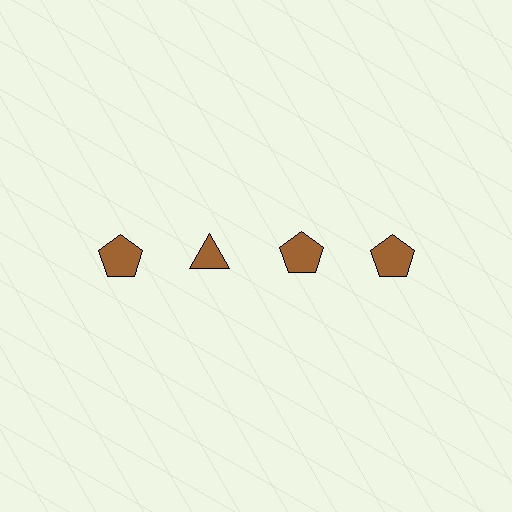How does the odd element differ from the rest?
It has a different shape: triangle instead of pentagon.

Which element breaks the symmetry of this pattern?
The brown triangle in the top row, second from left column breaks the symmetry. All other shapes are brown pentagons.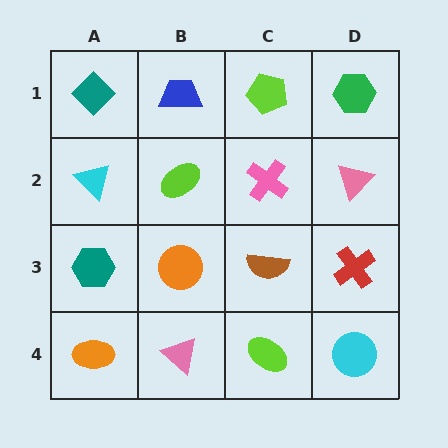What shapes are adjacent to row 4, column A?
A teal hexagon (row 3, column A), a pink triangle (row 4, column B).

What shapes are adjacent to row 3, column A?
A cyan triangle (row 2, column A), an orange ellipse (row 4, column A), an orange circle (row 3, column B).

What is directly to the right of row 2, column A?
A lime ellipse.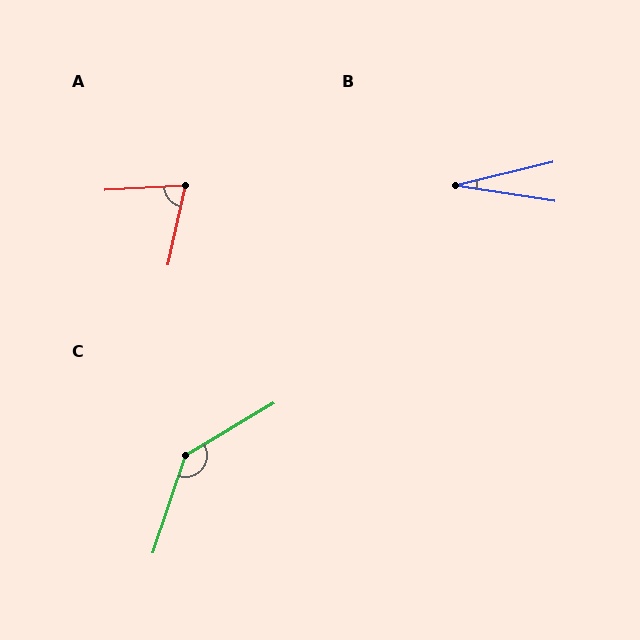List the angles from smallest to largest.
B (23°), A (74°), C (139°).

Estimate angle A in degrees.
Approximately 74 degrees.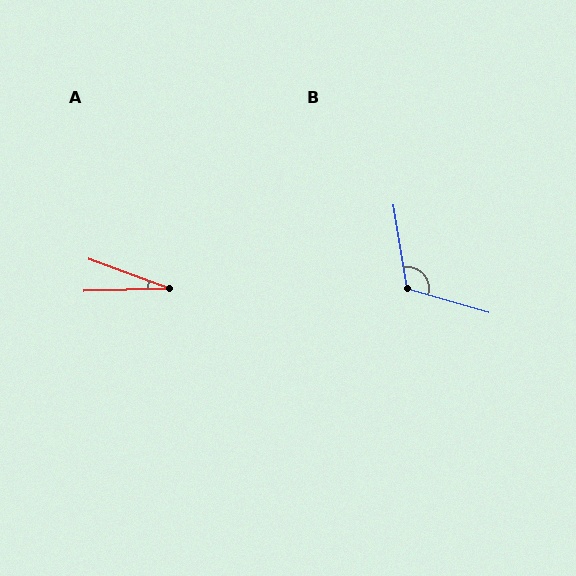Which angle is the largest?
B, at approximately 115 degrees.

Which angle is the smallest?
A, at approximately 22 degrees.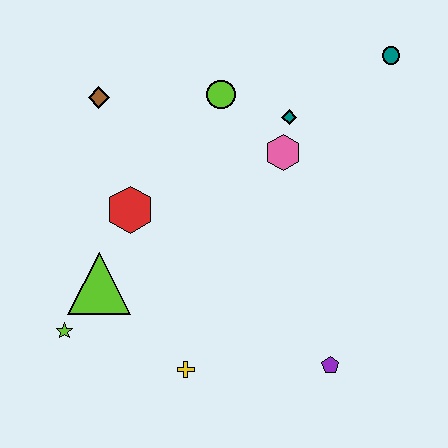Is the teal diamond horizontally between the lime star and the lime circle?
No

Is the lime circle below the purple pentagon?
No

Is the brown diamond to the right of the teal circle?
No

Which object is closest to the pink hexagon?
The teal diamond is closest to the pink hexagon.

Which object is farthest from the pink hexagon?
The lime star is farthest from the pink hexagon.